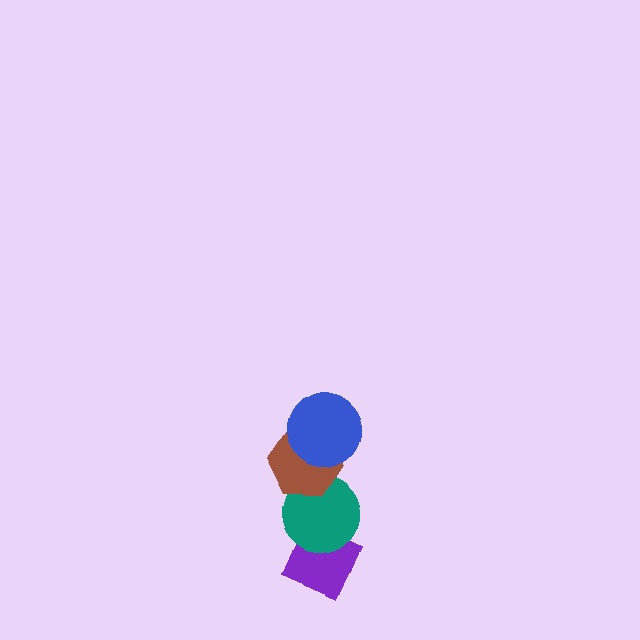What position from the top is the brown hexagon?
The brown hexagon is 2nd from the top.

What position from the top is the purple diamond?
The purple diamond is 4th from the top.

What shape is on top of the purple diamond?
The teal circle is on top of the purple diamond.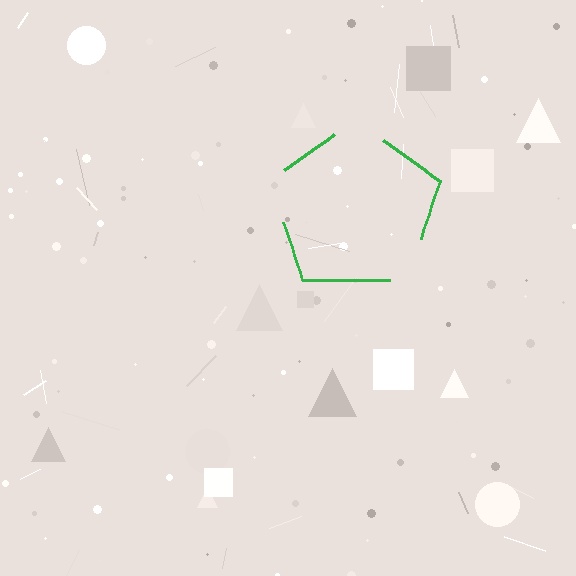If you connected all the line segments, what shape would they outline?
They would outline a pentagon.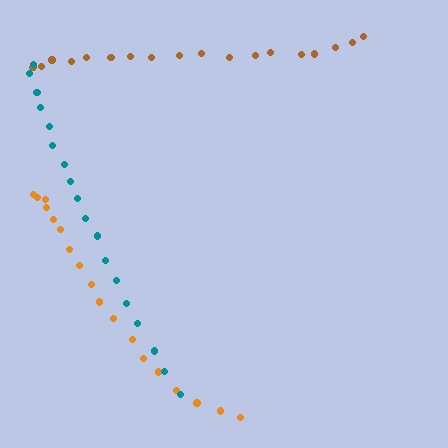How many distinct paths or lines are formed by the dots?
There are 3 distinct paths.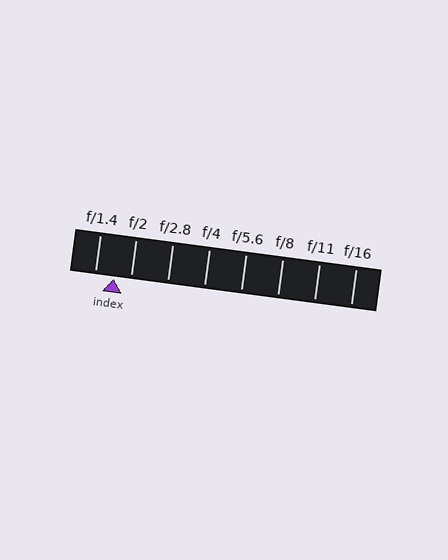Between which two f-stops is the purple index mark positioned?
The index mark is between f/1.4 and f/2.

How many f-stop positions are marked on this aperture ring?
There are 8 f-stop positions marked.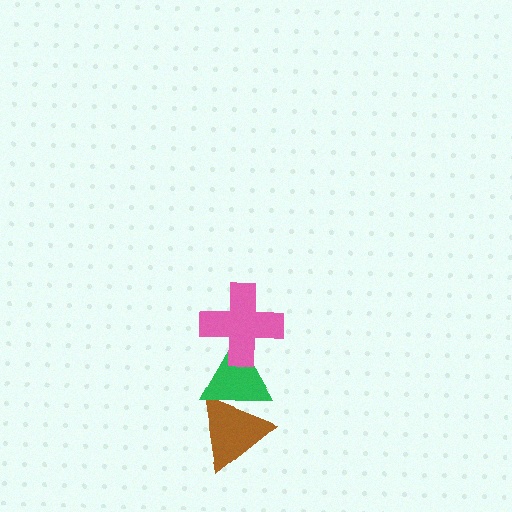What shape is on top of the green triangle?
The pink cross is on top of the green triangle.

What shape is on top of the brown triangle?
The green triangle is on top of the brown triangle.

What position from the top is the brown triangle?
The brown triangle is 3rd from the top.